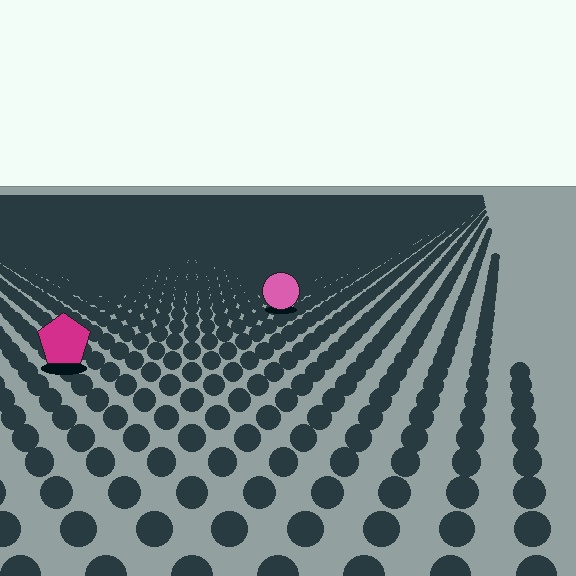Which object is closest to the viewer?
The magenta pentagon is closest. The texture marks near it are larger and more spread out.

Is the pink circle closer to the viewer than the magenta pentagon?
No. The magenta pentagon is closer — you can tell from the texture gradient: the ground texture is coarser near it.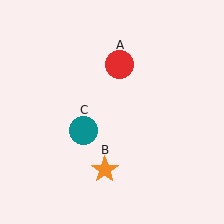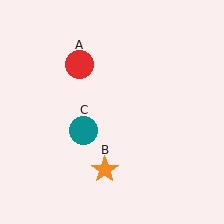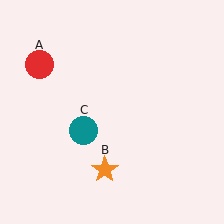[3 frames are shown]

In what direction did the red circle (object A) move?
The red circle (object A) moved left.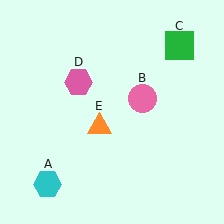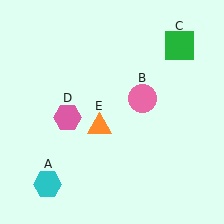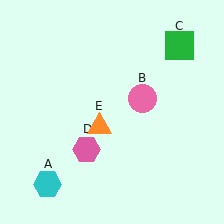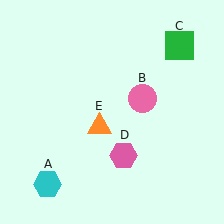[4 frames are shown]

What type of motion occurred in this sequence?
The pink hexagon (object D) rotated counterclockwise around the center of the scene.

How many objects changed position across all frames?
1 object changed position: pink hexagon (object D).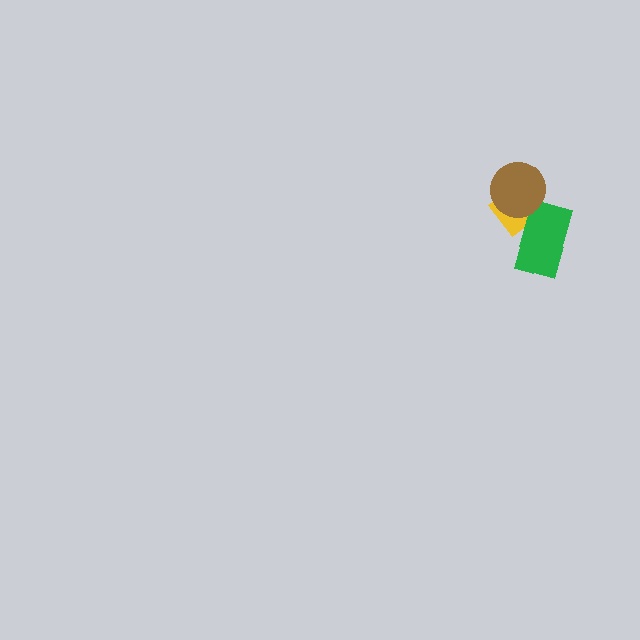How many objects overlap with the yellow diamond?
2 objects overlap with the yellow diamond.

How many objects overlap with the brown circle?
2 objects overlap with the brown circle.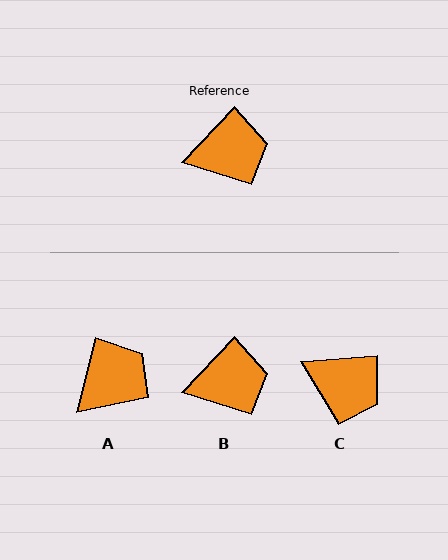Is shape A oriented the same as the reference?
No, it is off by about 29 degrees.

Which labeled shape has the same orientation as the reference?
B.